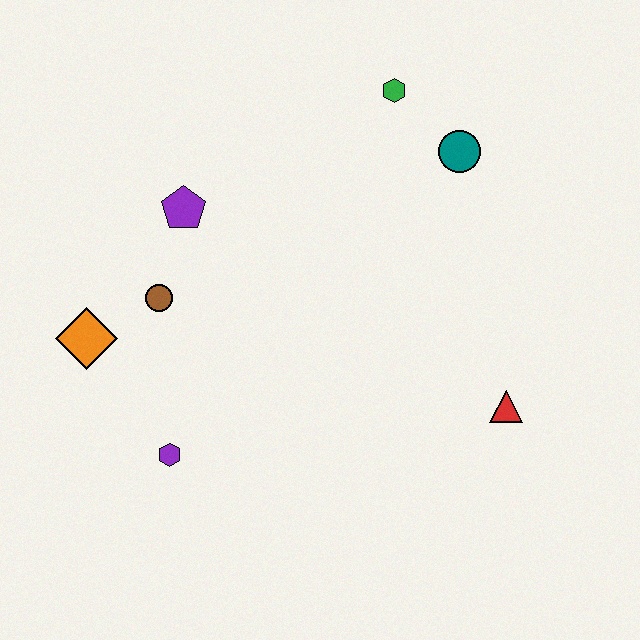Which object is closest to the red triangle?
The teal circle is closest to the red triangle.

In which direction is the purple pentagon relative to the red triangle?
The purple pentagon is to the left of the red triangle.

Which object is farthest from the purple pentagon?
The red triangle is farthest from the purple pentagon.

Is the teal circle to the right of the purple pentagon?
Yes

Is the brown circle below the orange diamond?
No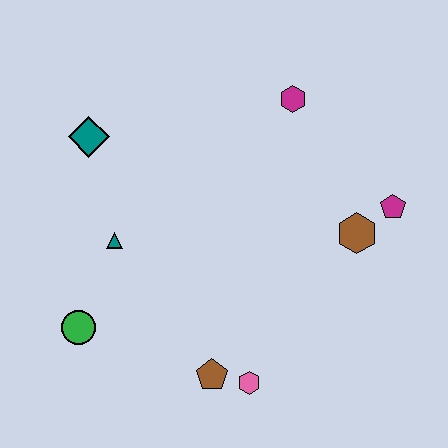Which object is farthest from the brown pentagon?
The magenta hexagon is farthest from the brown pentagon.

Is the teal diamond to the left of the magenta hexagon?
Yes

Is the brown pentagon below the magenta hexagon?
Yes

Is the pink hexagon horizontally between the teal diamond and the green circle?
No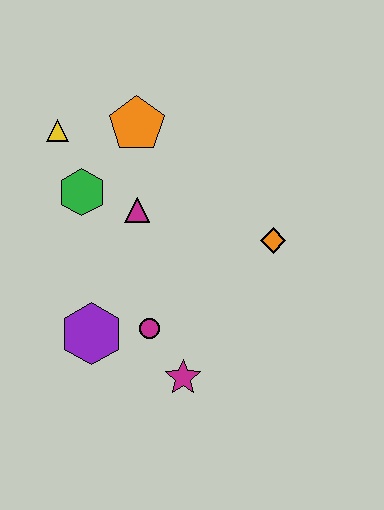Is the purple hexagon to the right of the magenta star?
No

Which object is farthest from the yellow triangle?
The magenta star is farthest from the yellow triangle.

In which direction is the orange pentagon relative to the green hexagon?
The orange pentagon is above the green hexagon.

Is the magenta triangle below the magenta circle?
No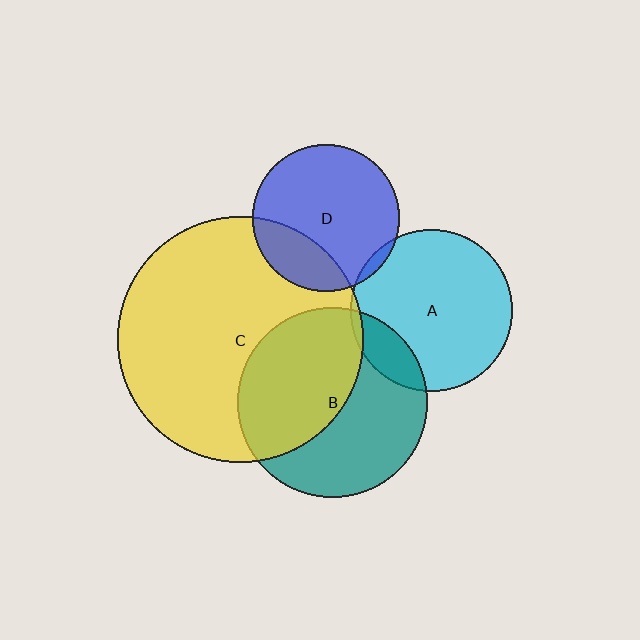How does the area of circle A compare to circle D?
Approximately 1.2 times.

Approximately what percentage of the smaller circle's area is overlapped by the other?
Approximately 25%.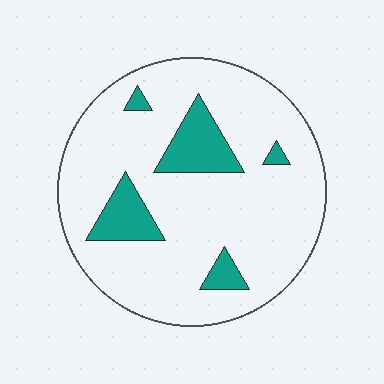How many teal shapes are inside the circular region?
5.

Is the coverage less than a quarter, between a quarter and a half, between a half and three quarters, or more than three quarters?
Less than a quarter.